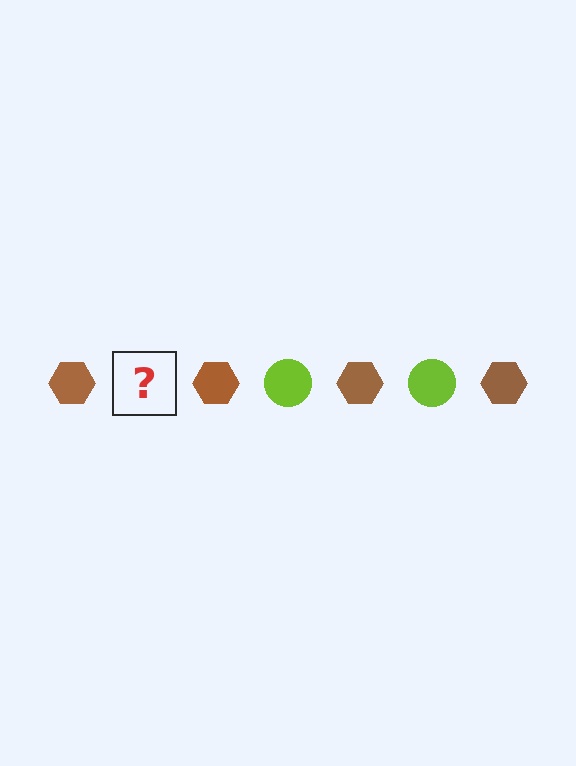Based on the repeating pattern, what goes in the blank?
The blank should be a lime circle.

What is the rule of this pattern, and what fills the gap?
The rule is that the pattern alternates between brown hexagon and lime circle. The gap should be filled with a lime circle.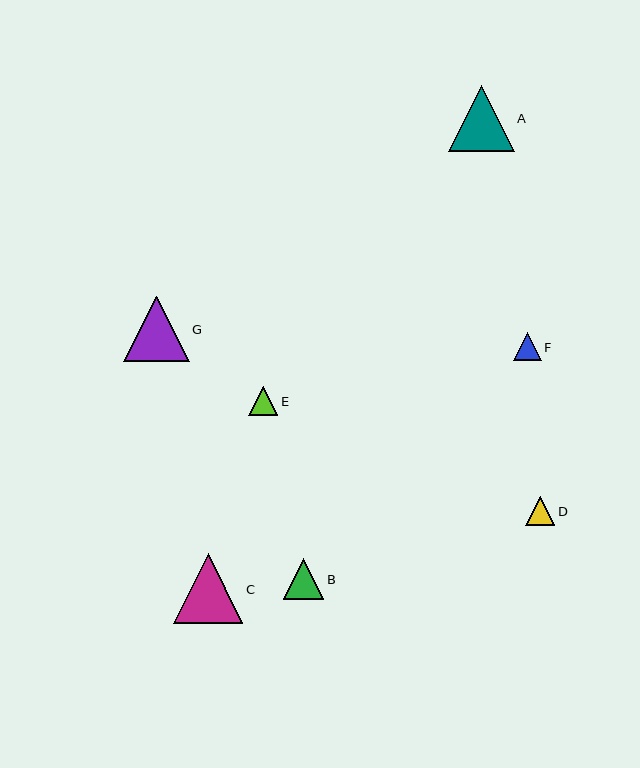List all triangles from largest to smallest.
From largest to smallest: C, A, G, B, E, D, F.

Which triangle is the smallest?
Triangle F is the smallest with a size of approximately 28 pixels.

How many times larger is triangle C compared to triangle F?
Triangle C is approximately 2.5 times the size of triangle F.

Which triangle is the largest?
Triangle C is the largest with a size of approximately 70 pixels.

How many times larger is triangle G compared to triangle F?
Triangle G is approximately 2.3 times the size of triangle F.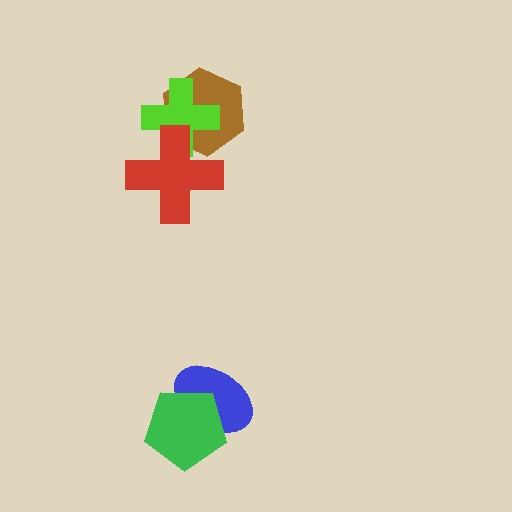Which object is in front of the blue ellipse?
The green pentagon is in front of the blue ellipse.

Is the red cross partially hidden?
No, no other shape covers it.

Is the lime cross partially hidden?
Yes, it is partially covered by another shape.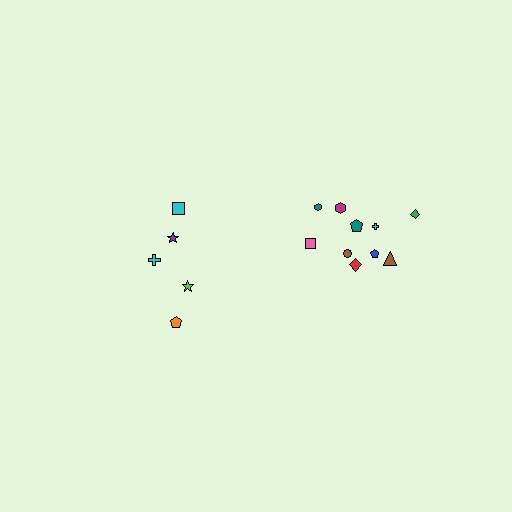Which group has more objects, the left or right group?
The right group.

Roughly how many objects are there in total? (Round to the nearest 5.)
Roughly 15 objects in total.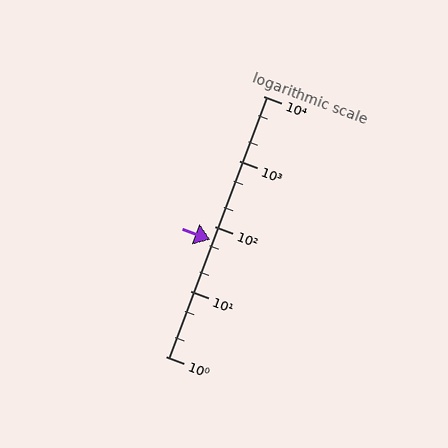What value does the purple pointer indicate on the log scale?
The pointer indicates approximately 62.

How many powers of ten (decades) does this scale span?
The scale spans 4 decades, from 1 to 10000.